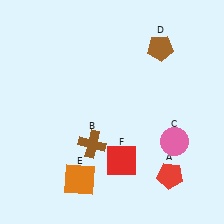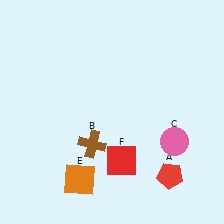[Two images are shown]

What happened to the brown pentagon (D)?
The brown pentagon (D) was removed in Image 2. It was in the top-right area of Image 1.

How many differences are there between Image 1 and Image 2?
There is 1 difference between the two images.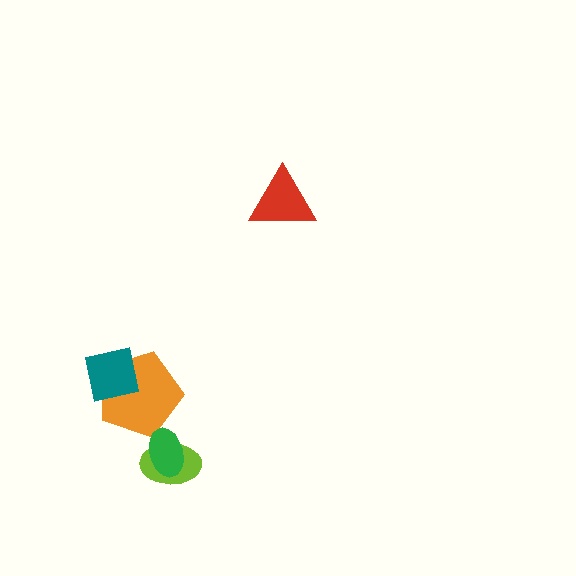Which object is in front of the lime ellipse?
The green ellipse is in front of the lime ellipse.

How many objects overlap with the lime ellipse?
1 object overlaps with the lime ellipse.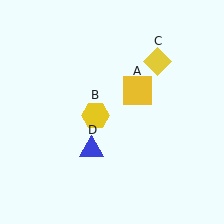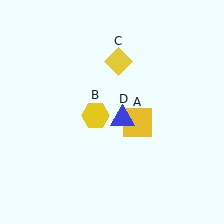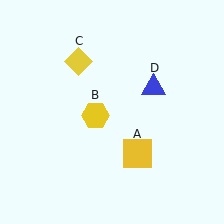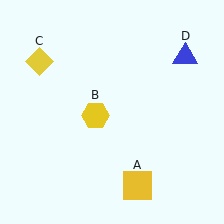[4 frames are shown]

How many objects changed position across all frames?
3 objects changed position: yellow square (object A), yellow diamond (object C), blue triangle (object D).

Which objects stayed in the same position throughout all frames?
Yellow hexagon (object B) remained stationary.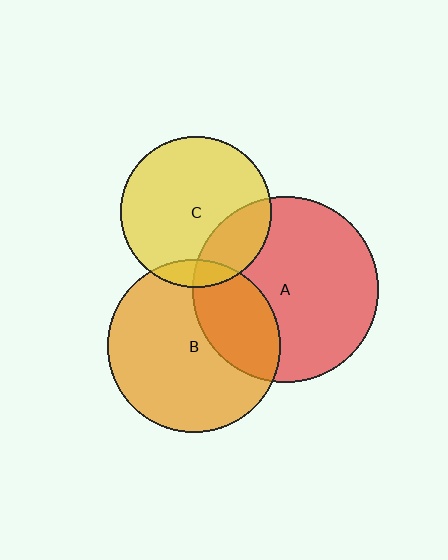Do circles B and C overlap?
Yes.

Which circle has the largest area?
Circle A (red).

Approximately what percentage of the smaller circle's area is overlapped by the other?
Approximately 10%.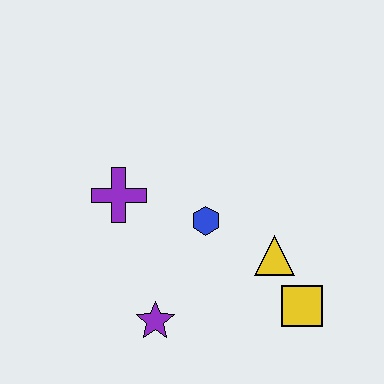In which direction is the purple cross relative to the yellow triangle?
The purple cross is to the left of the yellow triangle.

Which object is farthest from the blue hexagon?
The yellow square is farthest from the blue hexagon.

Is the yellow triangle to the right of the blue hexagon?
Yes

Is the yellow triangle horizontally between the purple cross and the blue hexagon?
No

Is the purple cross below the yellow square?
No